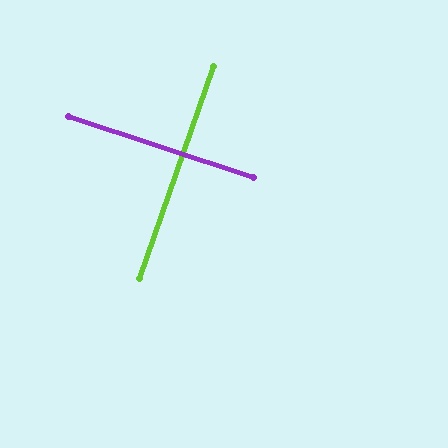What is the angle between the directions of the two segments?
Approximately 89 degrees.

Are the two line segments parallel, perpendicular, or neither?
Perpendicular — they meet at approximately 89°.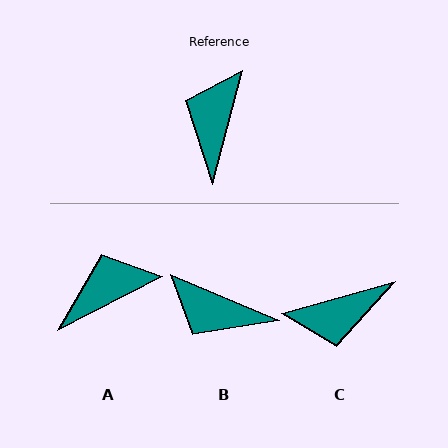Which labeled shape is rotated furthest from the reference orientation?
C, about 120 degrees away.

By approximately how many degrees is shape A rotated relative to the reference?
Approximately 48 degrees clockwise.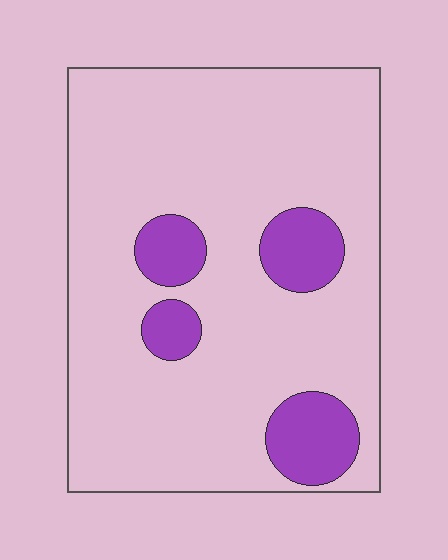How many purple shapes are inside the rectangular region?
4.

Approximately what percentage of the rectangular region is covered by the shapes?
Approximately 15%.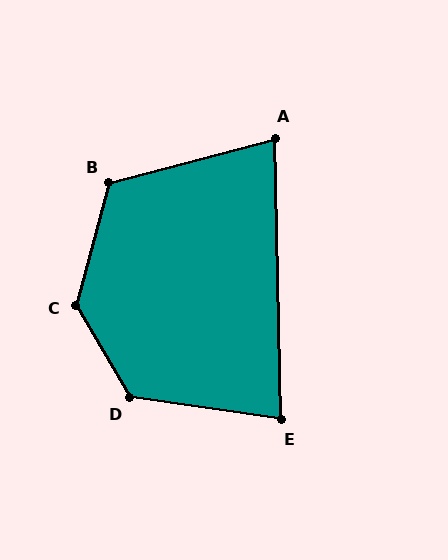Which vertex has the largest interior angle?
C, at approximately 134 degrees.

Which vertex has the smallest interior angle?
A, at approximately 76 degrees.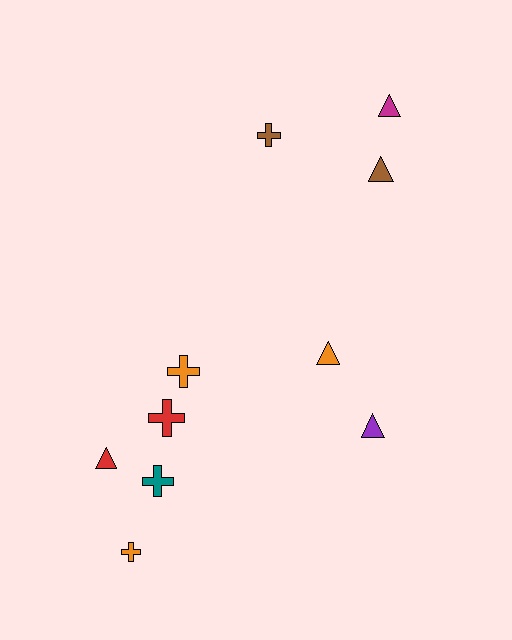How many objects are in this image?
There are 10 objects.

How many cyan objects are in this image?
There are no cyan objects.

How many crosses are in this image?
There are 5 crosses.